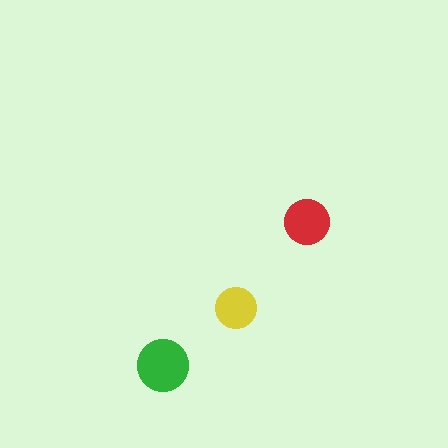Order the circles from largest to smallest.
the green one, the red one, the yellow one.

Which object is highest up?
The red circle is topmost.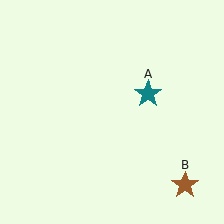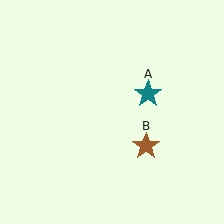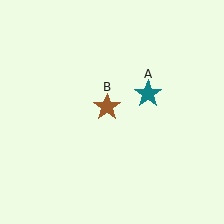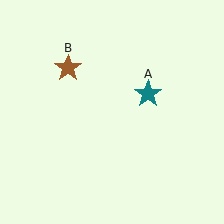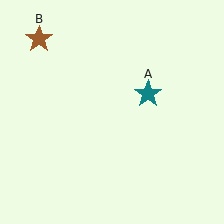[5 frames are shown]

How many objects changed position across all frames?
1 object changed position: brown star (object B).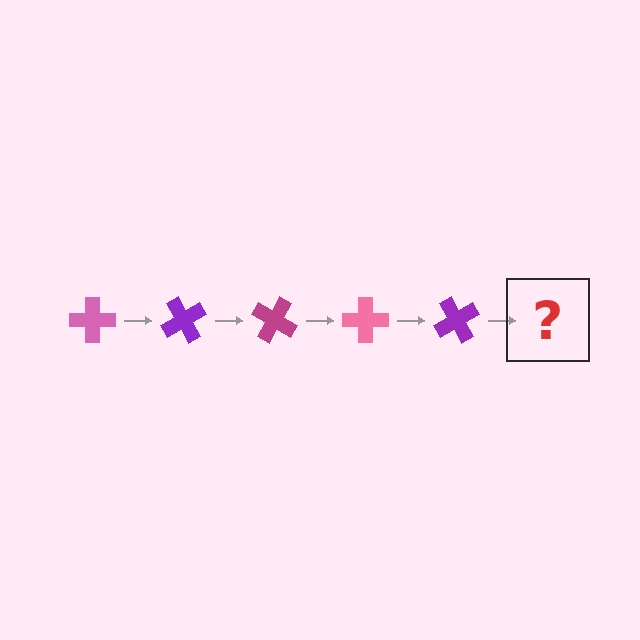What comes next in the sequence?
The next element should be a magenta cross, rotated 300 degrees from the start.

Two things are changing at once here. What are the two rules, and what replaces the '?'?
The two rules are that it rotates 60 degrees each step and the color cycles through pink, purple, and magenta. The '?' should be a magenta cross, rotated 300 degrees from the start.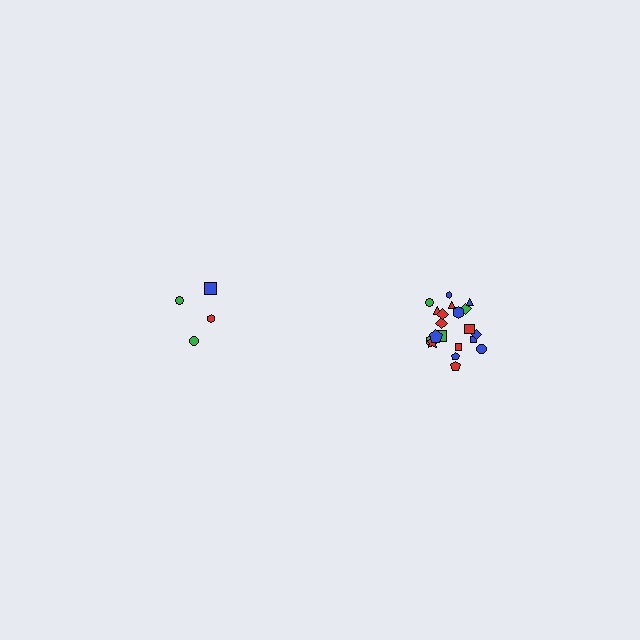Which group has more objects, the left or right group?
The right group.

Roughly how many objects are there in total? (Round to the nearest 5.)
Roughly 25 objects in total.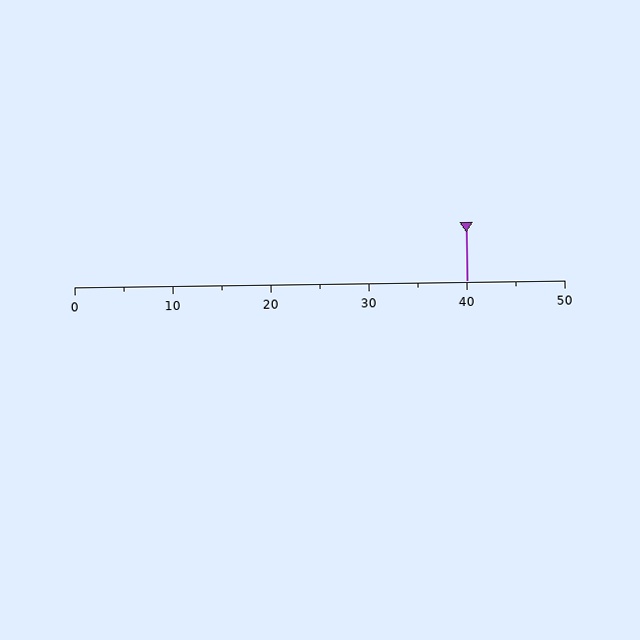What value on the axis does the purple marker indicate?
The marker indicates approximately 40.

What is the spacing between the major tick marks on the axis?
The major ticks are spaced 10 apart.